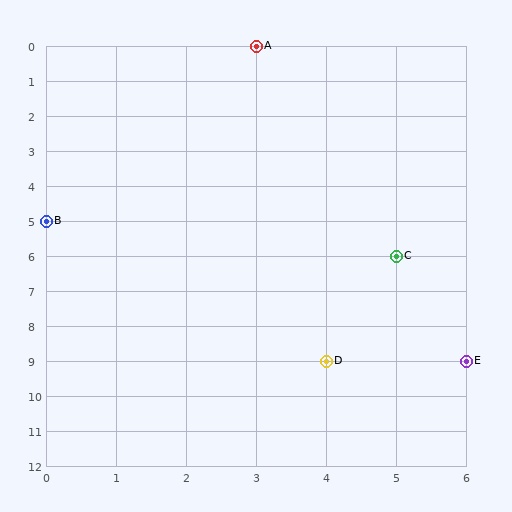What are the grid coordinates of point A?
Point A is at grid coordinates (3, 0).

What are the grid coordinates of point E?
Point E is at grid coordinates (6, 9).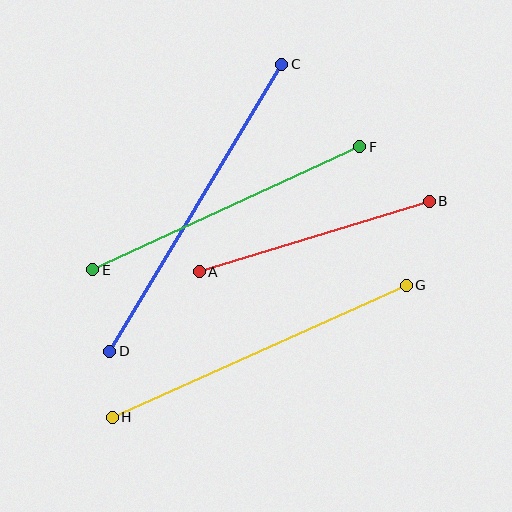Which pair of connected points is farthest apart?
Points C and D are farthest apart.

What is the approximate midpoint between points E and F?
The midpoint is at approximately (226, 208) pixels.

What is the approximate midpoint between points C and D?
The midpoint is at approximately (196, 208) pixels.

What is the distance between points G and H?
The distance is approximately 322 pixels.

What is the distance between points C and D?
The distance is approximately 334 pixels.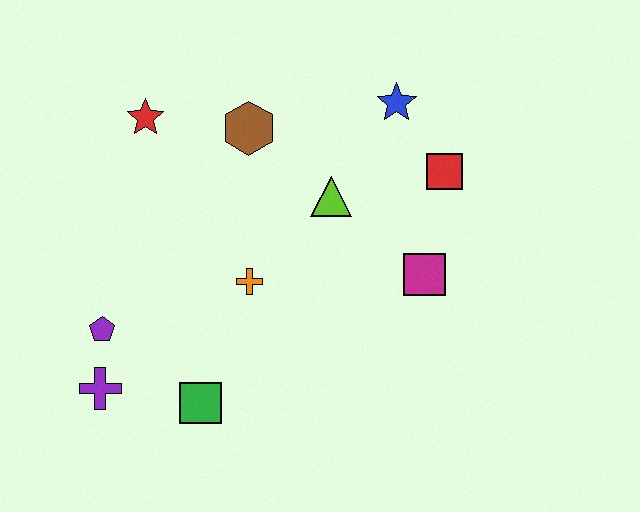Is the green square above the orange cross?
No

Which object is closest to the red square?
The blue star is closest to the red square.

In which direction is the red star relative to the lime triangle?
The red star is to the left of the lime triangle.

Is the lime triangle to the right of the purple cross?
Yes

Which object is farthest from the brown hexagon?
The purple cross is farthest from the brown hexagon.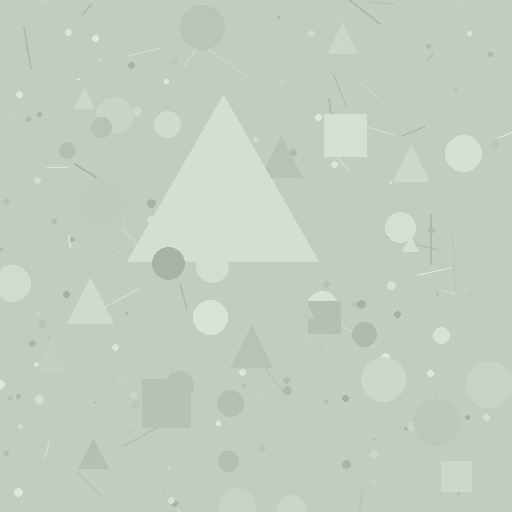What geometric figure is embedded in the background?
A triangle is embedded in the background.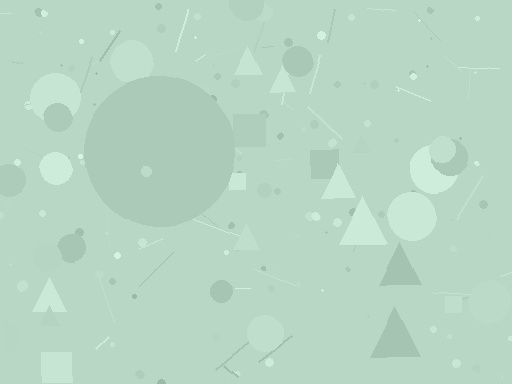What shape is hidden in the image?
A circle is hidden in the image.